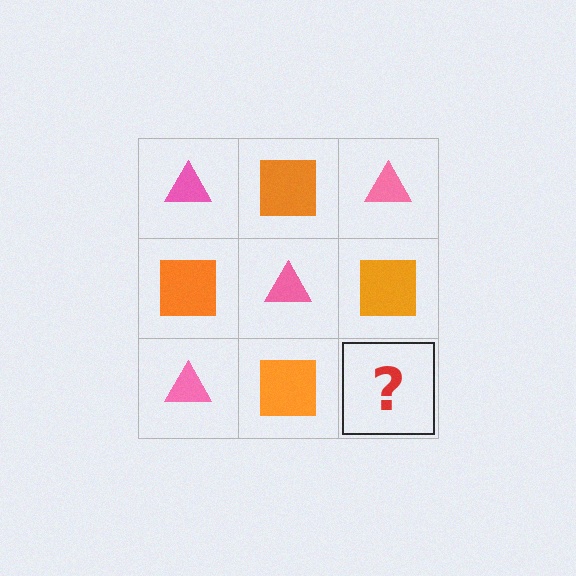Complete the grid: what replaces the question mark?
The question mark should be replaced with a pink triangle.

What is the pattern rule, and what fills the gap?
The rule is that it alternates pink triangle and orange square in a checkerboard pattern. The gap should be filled with a pink triangle.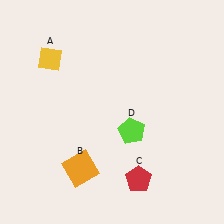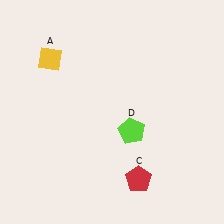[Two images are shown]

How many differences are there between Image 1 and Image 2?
There is 1 difference between the two images.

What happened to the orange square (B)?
The orange square (B) was removed in Image 2. It was in the bottom-left area of Image 1.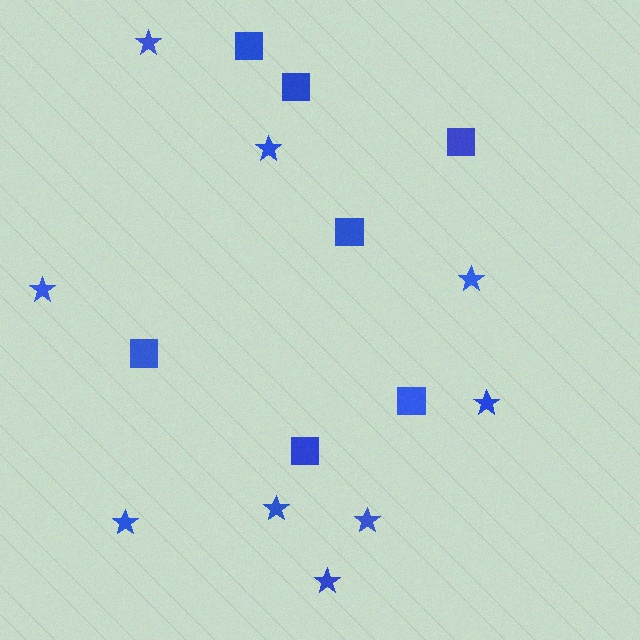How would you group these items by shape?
There are 2 groups: one group of squares (7) and one group of stars (9).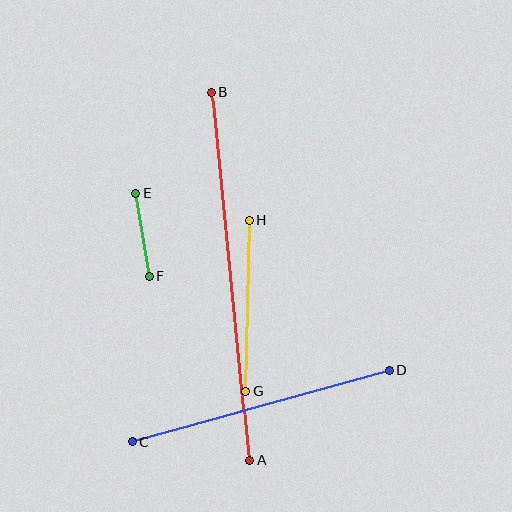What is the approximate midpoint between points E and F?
The midpoint is at approximately (142, 235) pixels.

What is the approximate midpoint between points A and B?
The midpoint is at approximately (231, 276) pixels.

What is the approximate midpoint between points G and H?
The midpoint is at approximately (248, 306) pixels.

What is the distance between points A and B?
The distance is approximately 369 pixels.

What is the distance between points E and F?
The distance is approximately 84 pixels.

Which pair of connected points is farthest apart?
Points A and B are farthest apart.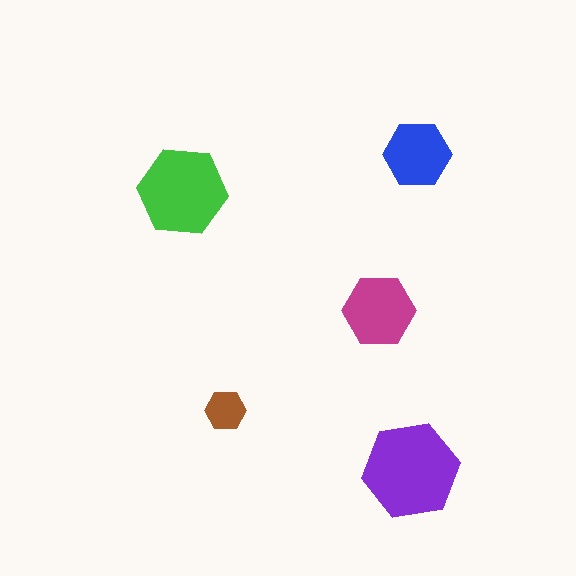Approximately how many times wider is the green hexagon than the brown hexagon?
About 2 times wider.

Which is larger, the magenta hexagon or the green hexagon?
The green one.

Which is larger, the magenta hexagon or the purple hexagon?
The purple one.